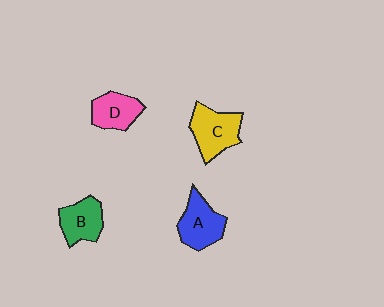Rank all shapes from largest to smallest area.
From largest to smallest: C (yellow), A (blue), B (green), D (pink).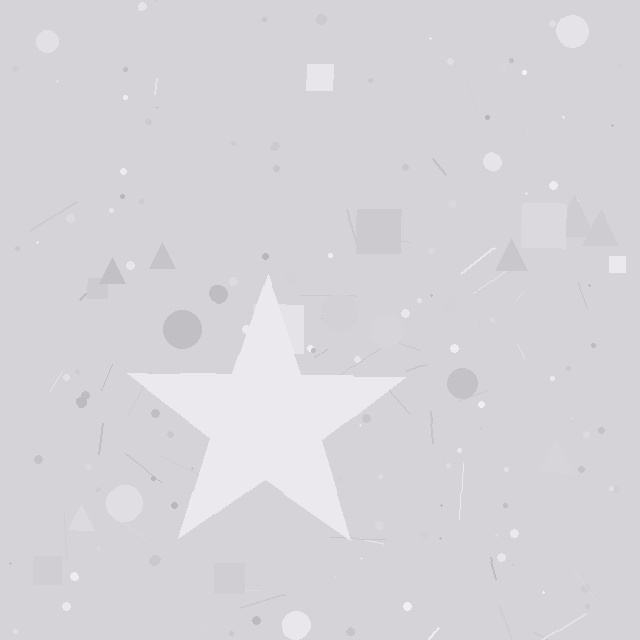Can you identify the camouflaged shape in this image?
The camouflaged shape is a star.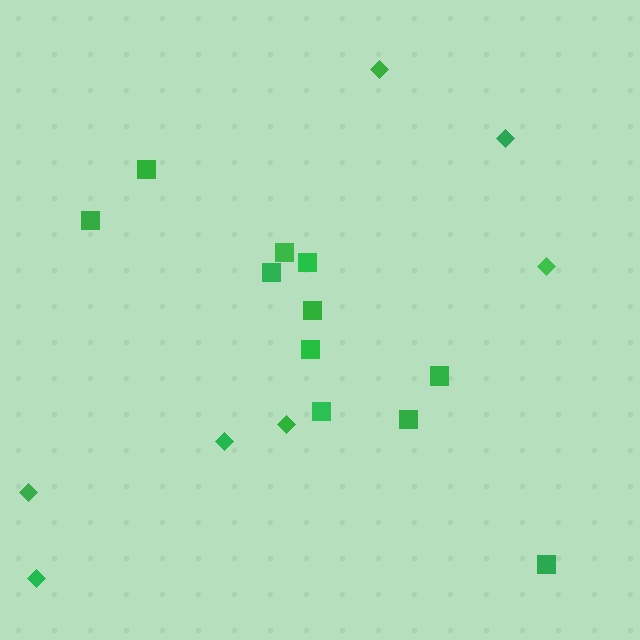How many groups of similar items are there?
There are 2 groups: one group of diamonds (7) and one group of squares (11).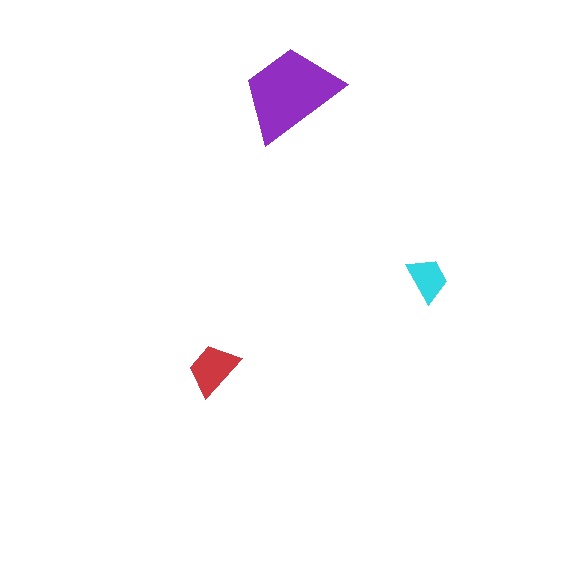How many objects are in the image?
There are 3 objects in the image.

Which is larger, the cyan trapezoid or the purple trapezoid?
The purple one.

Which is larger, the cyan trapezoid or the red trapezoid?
The red one.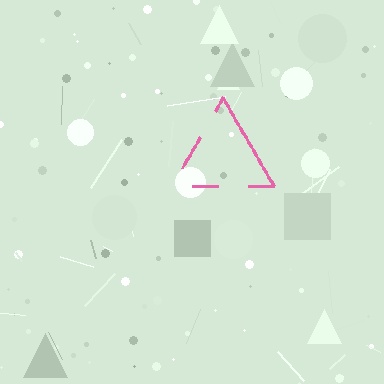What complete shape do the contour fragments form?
The contour fragments form a triangle.